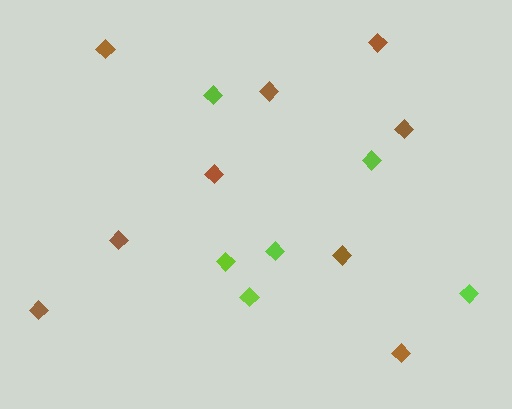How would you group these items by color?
There are 2 groups: one group of brown diamonds (9) and one group of lime diamonds (6).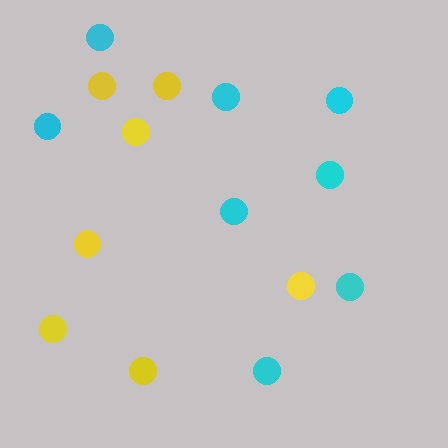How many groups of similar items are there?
There are 2 groups: one group of cyan circles (8) and one group of yellow circles (7).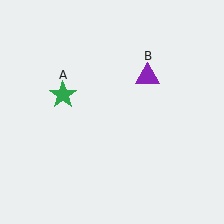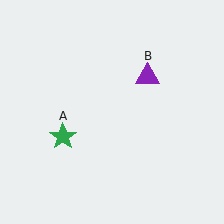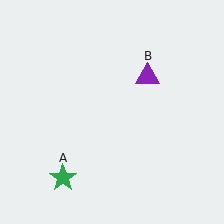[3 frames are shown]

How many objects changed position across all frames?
1 object changed position: green star (object A).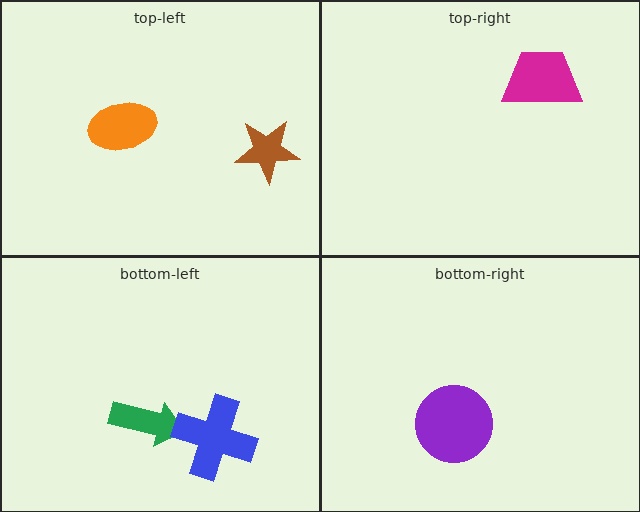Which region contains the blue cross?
The bottom-left region.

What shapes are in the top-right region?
The magenta trapezoid.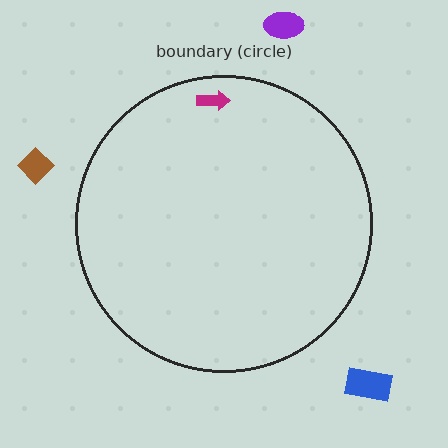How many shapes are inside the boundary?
1 inside, 3 outside.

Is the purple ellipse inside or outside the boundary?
Outside.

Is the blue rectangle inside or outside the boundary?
Outside.